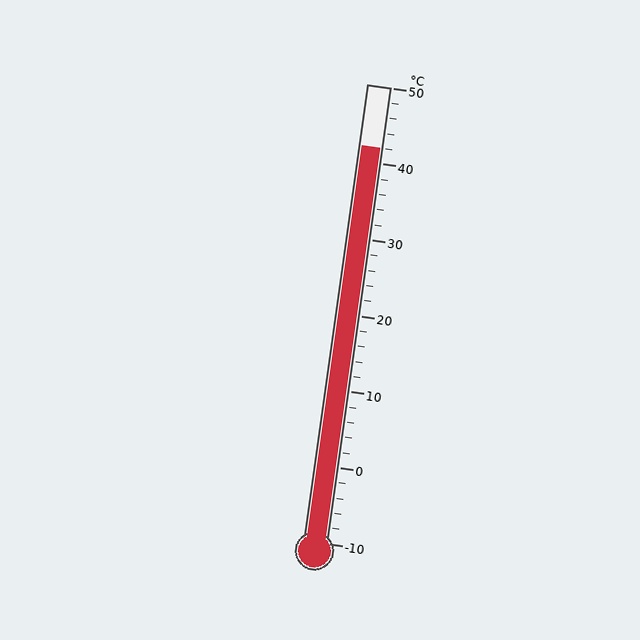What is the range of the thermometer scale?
The thermometer scale ranges from -10°C to 50°C.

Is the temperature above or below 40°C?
The temperature is above 40°C.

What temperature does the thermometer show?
The thermometer shows approximately 42°C.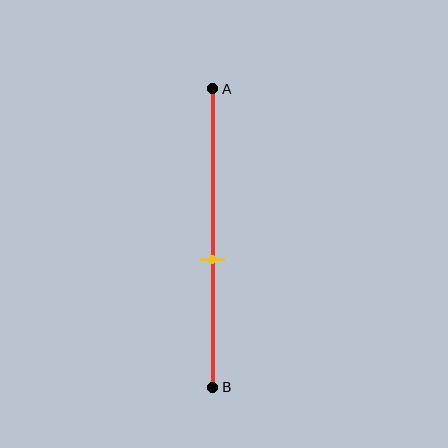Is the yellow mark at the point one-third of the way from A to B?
No, the mark is at about 55% from A, not at the 33% one-third point.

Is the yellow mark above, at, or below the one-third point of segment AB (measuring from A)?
The yellow mark is below the one-third point of segment AB.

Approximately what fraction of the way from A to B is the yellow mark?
The yellow mark is approximately 55% of the way from A to B.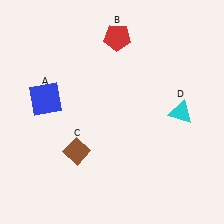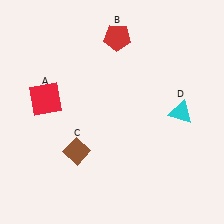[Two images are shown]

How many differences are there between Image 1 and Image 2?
There is 1 difference between the two images.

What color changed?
The square (A) changed from blue in Image 1 to red in Image 2.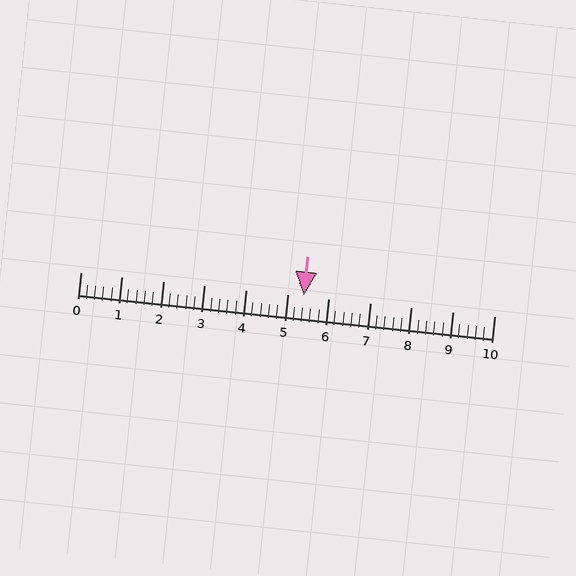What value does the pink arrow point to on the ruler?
The pink arrow points to approximately 5.4.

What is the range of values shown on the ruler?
The ruler shows values from 0 to 10.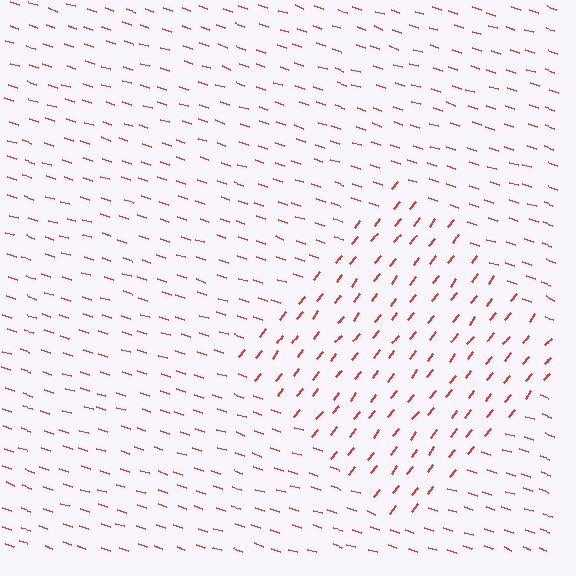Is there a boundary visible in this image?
Yes, there is a texture boundary formed by a change in line orientation.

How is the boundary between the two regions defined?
The boundary is defined purely by a change in line orientation (approximately 69 degrees difference). All lines are the same color and thickness.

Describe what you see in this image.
The image is filled with small red line segments. A diamond region in the image has lines oriented differently from the surrounding lines, creating a visible texture boundary.